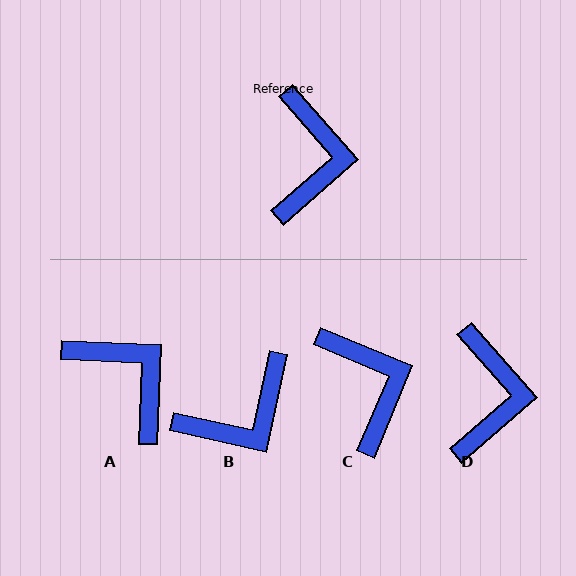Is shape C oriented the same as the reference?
No, it is off by about 26 degrees.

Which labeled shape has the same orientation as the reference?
D.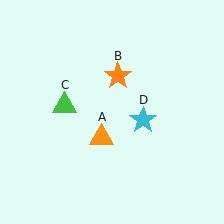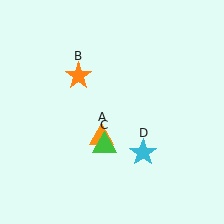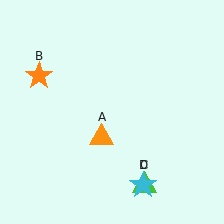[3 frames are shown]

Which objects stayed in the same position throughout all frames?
Orange triangle (object A) remained stationary.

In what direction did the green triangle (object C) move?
The green triangle (object C) moved down and to the right.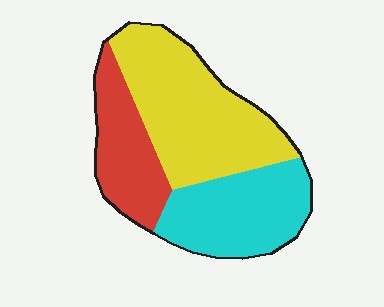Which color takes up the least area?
Red, at roughly 25%.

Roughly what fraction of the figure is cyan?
Cyan takes up between a quarter and a half of the figure.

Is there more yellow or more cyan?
Yellow.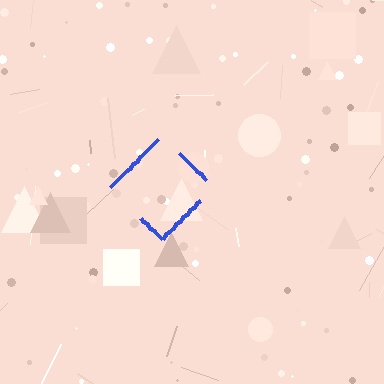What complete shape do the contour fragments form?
The contour fragments form a diamond.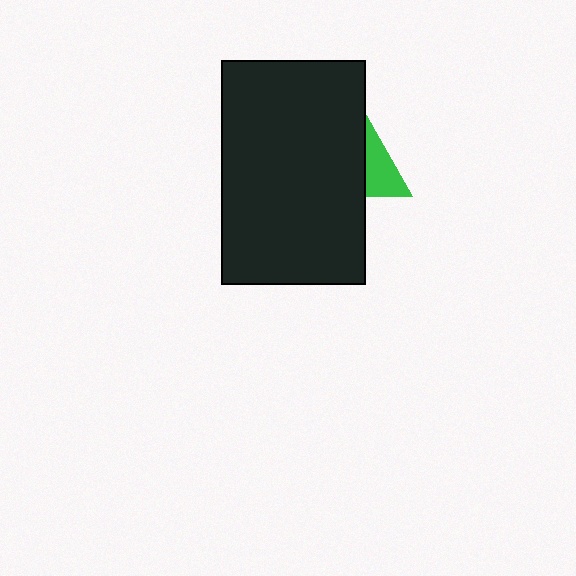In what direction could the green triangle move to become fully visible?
The green triangle could move right. That would shift it out from behind the black rectangle entirely.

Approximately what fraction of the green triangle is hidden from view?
Roughly 62% of the green triangle is hidden behind the black rectangle.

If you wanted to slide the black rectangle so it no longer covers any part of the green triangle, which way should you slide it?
Slide it left — that is the most direct way to separate the two shapes.